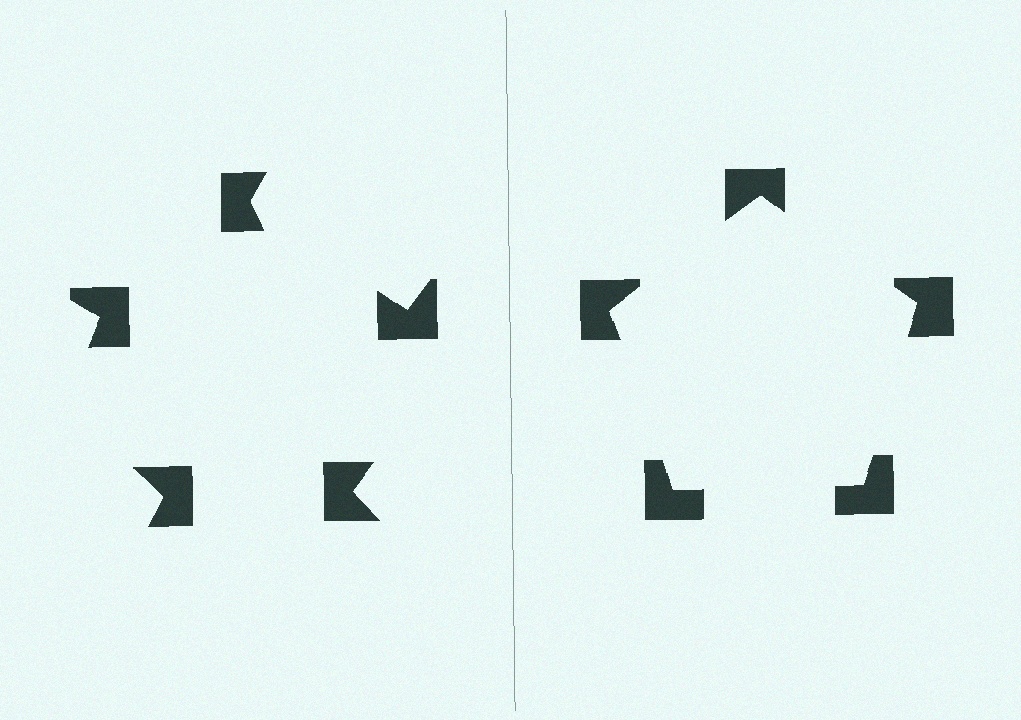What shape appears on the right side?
An illusory pentagon.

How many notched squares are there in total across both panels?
10 — 5 on each side.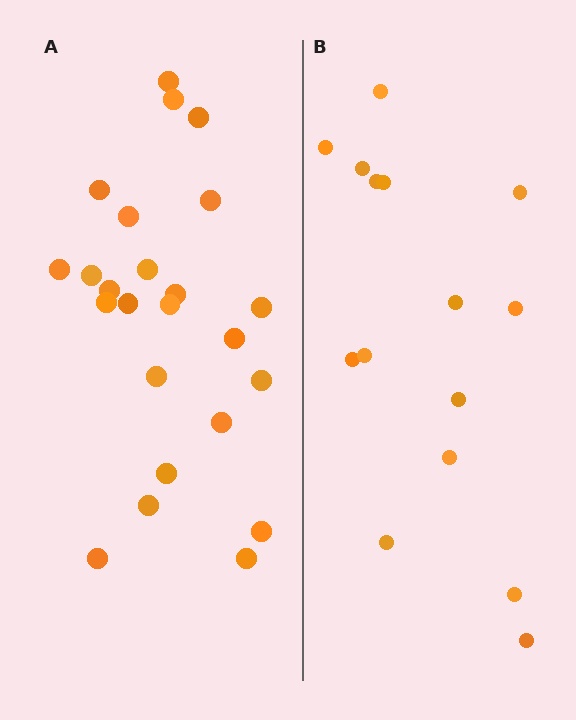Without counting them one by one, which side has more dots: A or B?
Region A (the left region) has more dots.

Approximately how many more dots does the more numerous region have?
Region A has roughly 8 or so more dots than region B.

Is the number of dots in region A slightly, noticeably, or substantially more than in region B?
Region A has substantially more. The ratio is roughly 1.6 to 1.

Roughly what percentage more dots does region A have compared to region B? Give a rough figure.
About 60% more.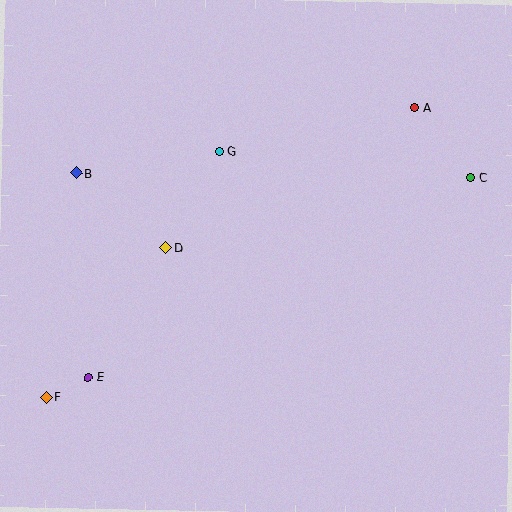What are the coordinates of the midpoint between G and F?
The midpoint between G and F is at (133, 274).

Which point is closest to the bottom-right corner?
Point C is closest to the bottom-right corner.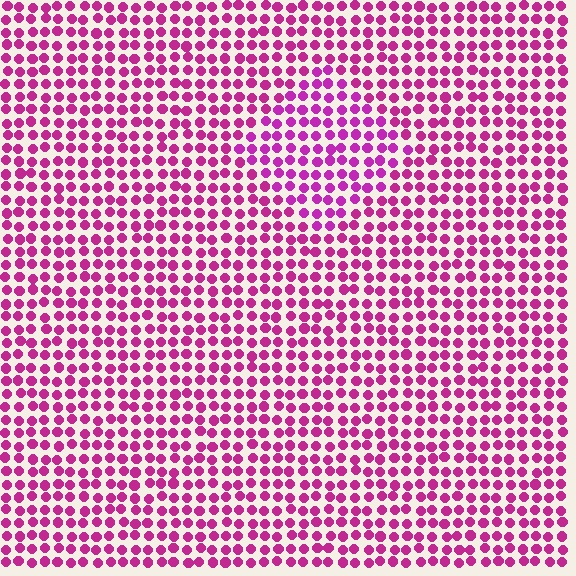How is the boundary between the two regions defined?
The boundary is defined purely by a slight shift in hue (about 15 degrees). Spacing, size, and orientation are identical on both sides.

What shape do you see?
I see a diamond.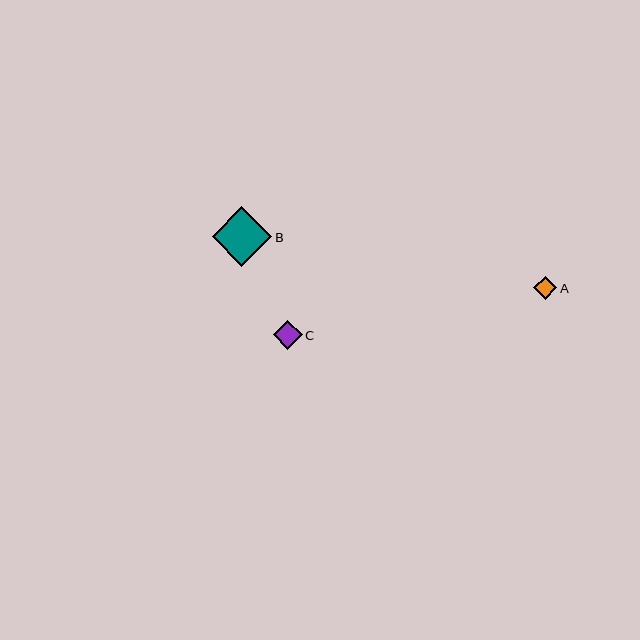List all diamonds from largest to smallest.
From largest to smallest: B, C, A.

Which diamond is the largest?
Diamond B is the largest with a size of approximately 59 pixels.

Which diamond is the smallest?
Diamond A is the smallest with a size of approximately 24 pixels.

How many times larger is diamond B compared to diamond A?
Diamond B is approximately 2.5 times the size of diamond A.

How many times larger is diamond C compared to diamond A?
Diamond C is approximately 1.2 times the size of diamond A.